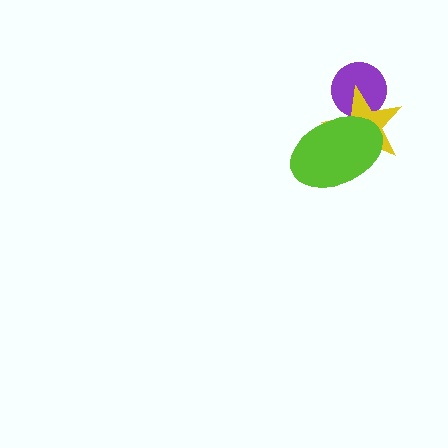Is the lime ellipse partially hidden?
No, no other shape covers it.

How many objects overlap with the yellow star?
2 objects overlap with the yellow star.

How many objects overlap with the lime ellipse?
2 objects overlap with the lime ellipse.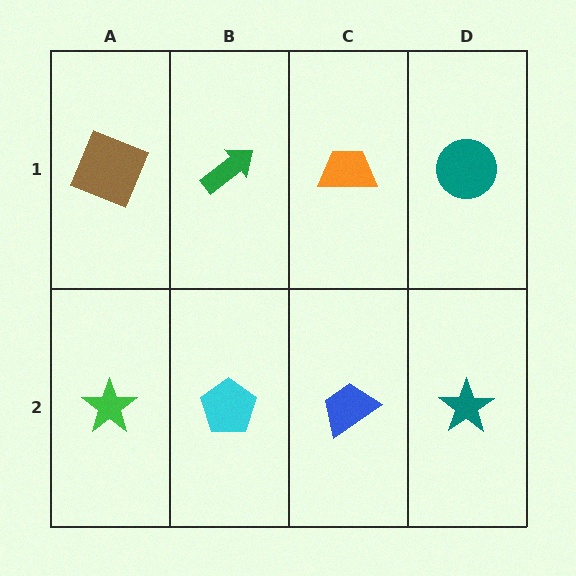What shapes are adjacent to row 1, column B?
A cyan pentagon (row 2, column B), a brown square (row 1, column A), an orange trapezoid (row 1, column C).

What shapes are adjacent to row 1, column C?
A blue trapezoid (row 2, column C), a green arrow (row 1, column B), a teal circle (row 1, column D).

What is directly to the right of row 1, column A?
A green arrow.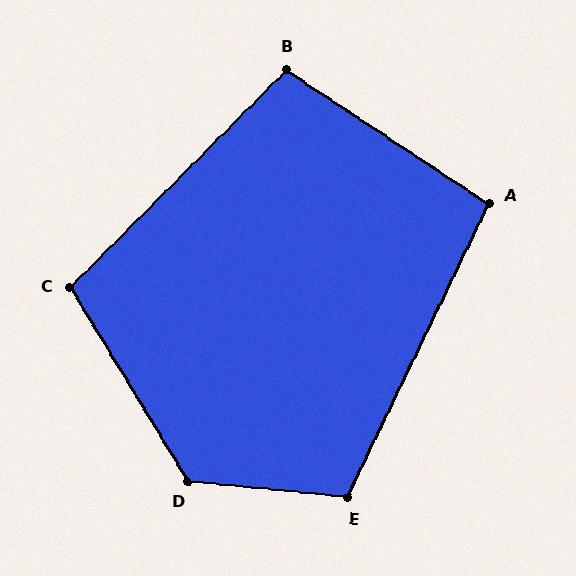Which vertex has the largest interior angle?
D, at approximately 127 degrees.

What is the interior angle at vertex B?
Approximately 101 degrees (obtuse).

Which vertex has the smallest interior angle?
A, at approximately 98 degrees.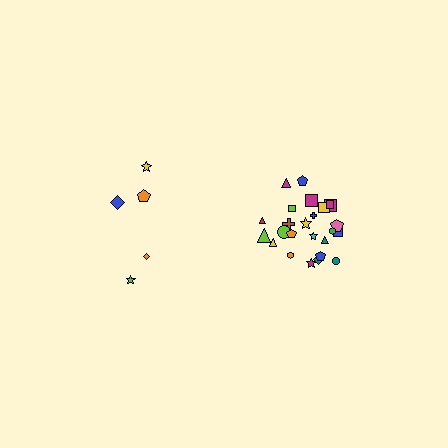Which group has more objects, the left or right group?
The right group.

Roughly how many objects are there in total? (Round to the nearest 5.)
Roughly 30 objects in total.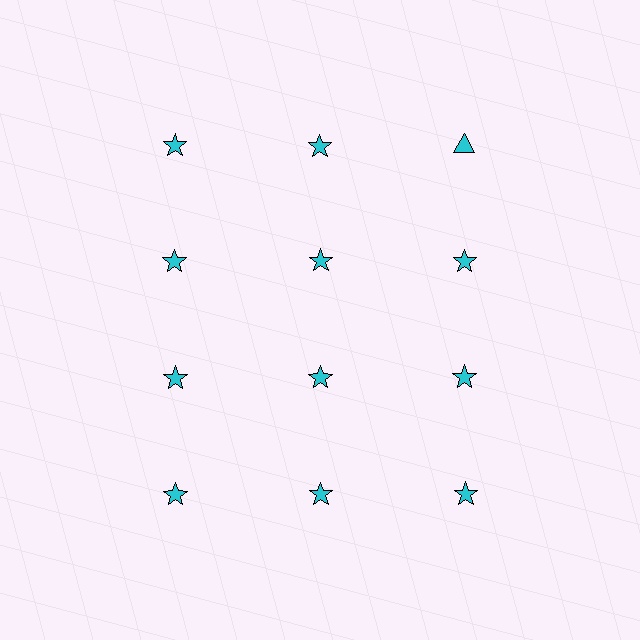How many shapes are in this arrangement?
There are 12 shapes arranged in a grid pattern.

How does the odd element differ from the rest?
It has a different shape: triangle instead of star.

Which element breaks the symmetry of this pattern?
The cyan triangle in the top row, center column breaks the symmetry. All other shapes are cyan stars.